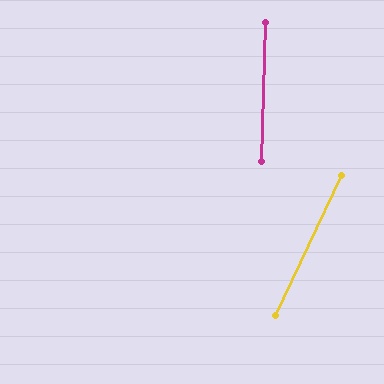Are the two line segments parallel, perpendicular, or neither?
Neither parallel nor perpendicular — they differ by about 23°.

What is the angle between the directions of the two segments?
Approximately 23 degrees.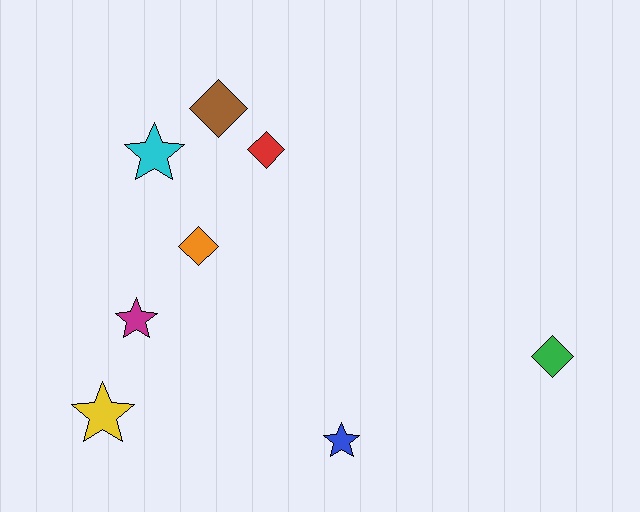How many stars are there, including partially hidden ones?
There are 4 stars.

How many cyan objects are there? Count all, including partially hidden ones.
There is 1 cyan object.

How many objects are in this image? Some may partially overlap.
There are 8 objects.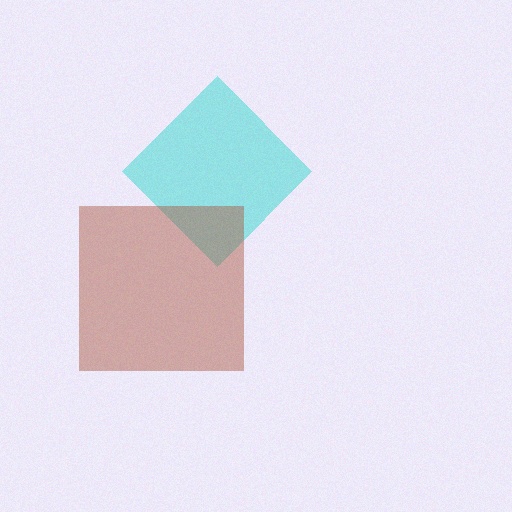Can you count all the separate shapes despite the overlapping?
Yes, there are 2 separate shapes.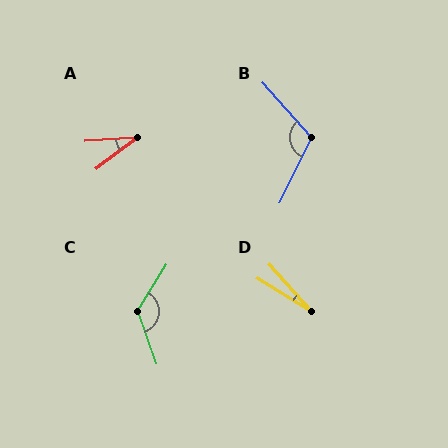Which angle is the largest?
C, at approximately 129 degrees.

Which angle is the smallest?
D, at approximately 17 degrees.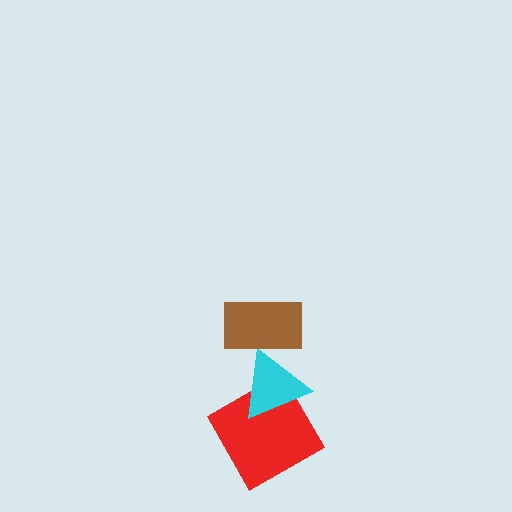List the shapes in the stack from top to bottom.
From top to bottom: the brown rectangle, the cyan triangle, the red square.